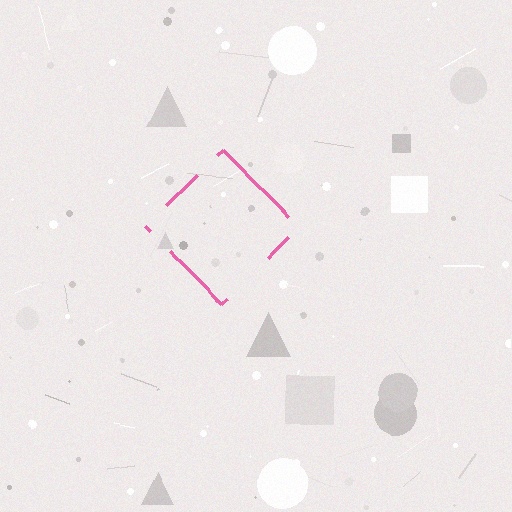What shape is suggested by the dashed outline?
The dashed outline suggests a diamond.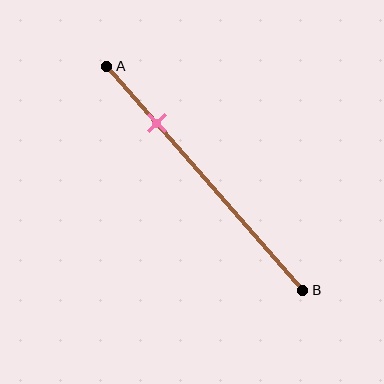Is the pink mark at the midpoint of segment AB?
No, the mark is at about 25% from A, not at the 50% midpoint.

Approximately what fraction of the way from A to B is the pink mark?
The pink mark is approximately 25% of the way from A to B.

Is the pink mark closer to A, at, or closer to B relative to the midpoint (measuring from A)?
The pink mark is closer to point A than the midpoint of segment AB.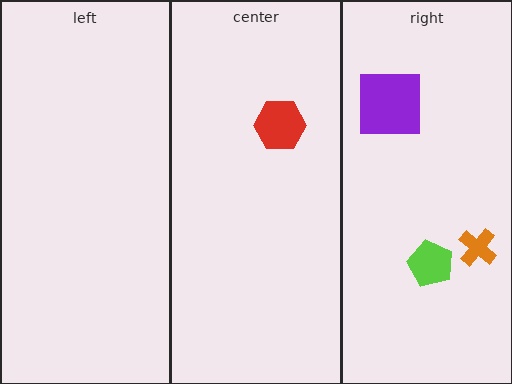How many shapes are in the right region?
3.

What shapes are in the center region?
The red hexagon.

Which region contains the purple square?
The right region.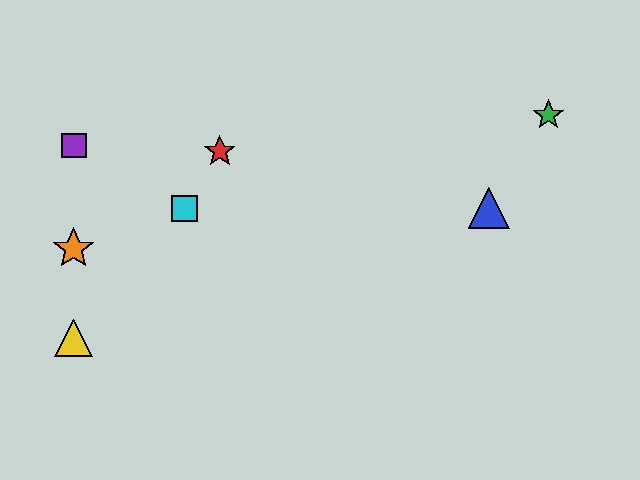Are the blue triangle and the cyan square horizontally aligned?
Yes, both are at y≈208.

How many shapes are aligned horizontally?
2 shapes (the blue triangle, the cyan square) are aligned horizontally.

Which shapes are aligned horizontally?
The blue triangle, the cyan square are aligned horizontally.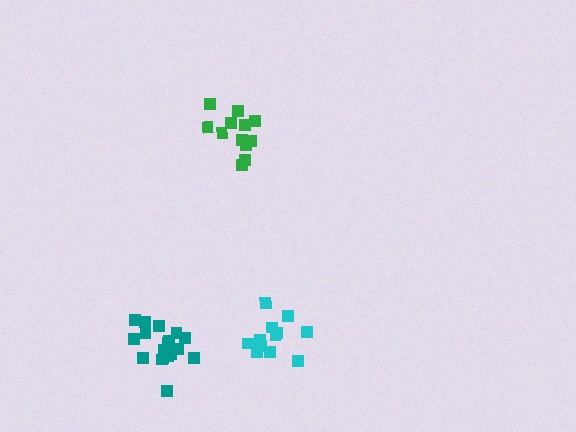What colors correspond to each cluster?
The clusters are colored: cyan, teal, green.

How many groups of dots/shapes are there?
There are 3 groups.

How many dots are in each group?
Group 1: 12 dots, Group 2: 18 dots, Group 3: 12 dots (42 total).